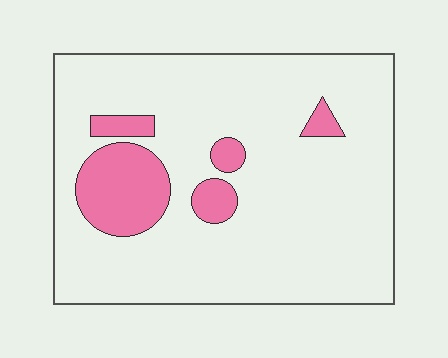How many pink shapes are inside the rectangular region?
5.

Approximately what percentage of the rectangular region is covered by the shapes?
Approximately 15%.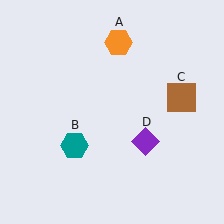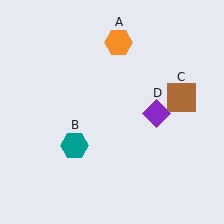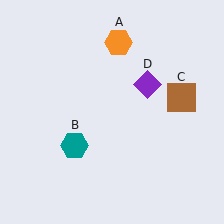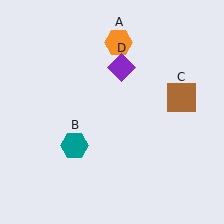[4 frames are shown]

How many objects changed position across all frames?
1 object changed position: purple diamond (object D).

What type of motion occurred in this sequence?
The purple diamond (object D) rotated counterclockwise around the center of the scene.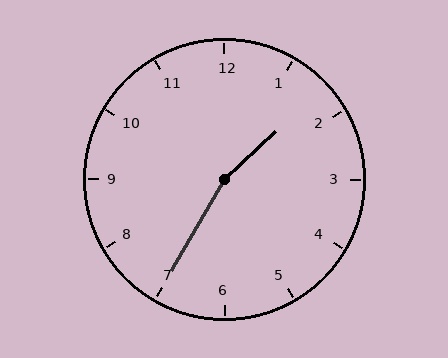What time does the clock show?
1:35.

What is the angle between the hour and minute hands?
Approximately 162 degrees.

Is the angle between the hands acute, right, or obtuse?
It is obtuse.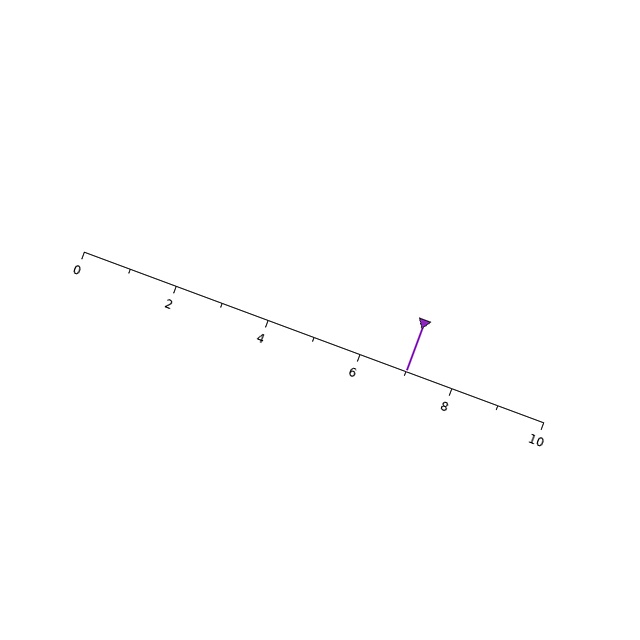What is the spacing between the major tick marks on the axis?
The major ticks are spaced 2 apart.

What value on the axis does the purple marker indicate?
The marker indicates approximately 7.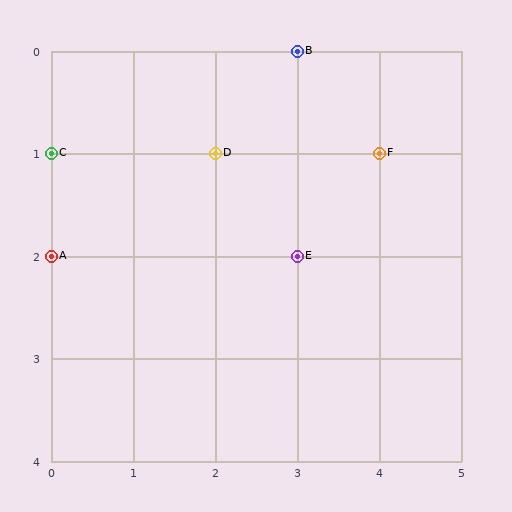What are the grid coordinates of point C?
Point C is at grid coordinates (0, 1).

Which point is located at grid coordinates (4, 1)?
Point F is at (4, 1).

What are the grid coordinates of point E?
Point E is at grid coordinates (3, 2).